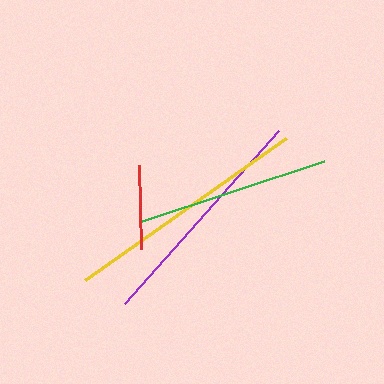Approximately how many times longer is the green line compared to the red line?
The green line is approximately 2.3 times the length of the red line.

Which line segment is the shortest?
The red line is the shortest at approximately 84 pixels.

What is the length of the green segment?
The green segment is approximately 192 pixels long.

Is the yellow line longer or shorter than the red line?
The yellow line is longer than the red line.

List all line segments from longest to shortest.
From longest to shortest: yellow, purple, green, red.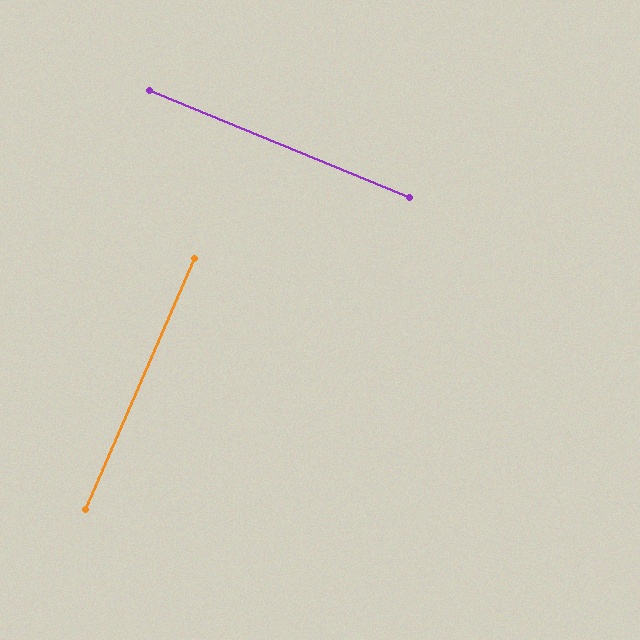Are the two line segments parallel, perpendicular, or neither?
Perpendicular — they meet at approximately 89°.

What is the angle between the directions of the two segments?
Approximately 89 degrees.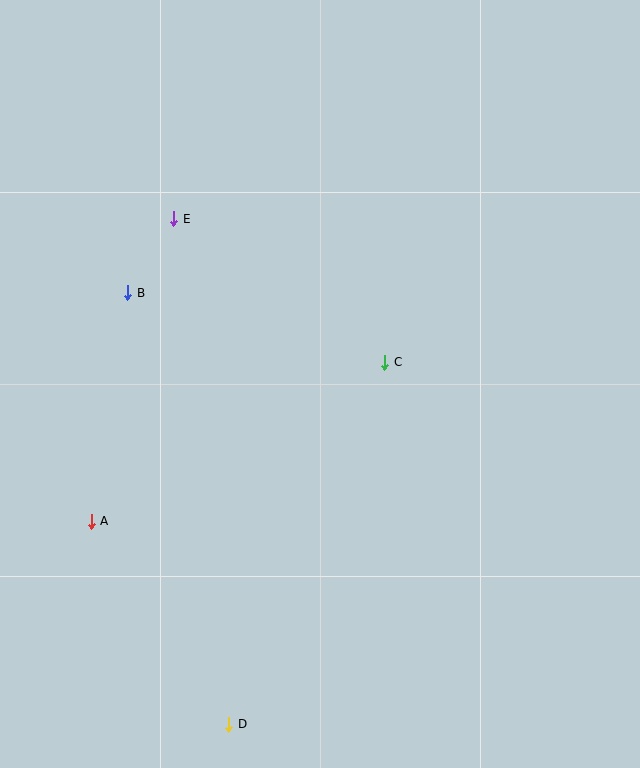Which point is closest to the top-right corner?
Point C is closest to the top-right corner.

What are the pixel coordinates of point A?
Point A is at (91, 521).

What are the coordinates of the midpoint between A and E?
The midpoint between A and E is at (133, 370).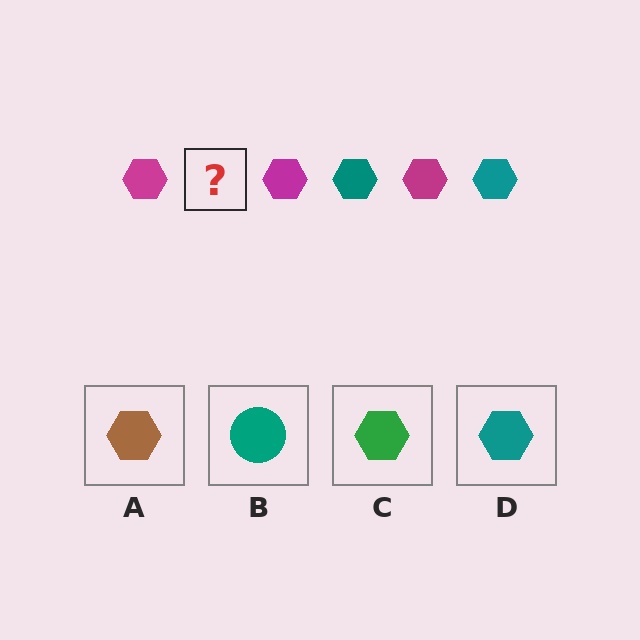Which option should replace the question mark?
Option D.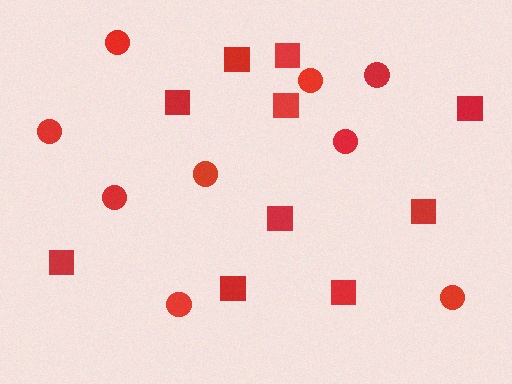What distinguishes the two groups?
There are 2 groups: one group of squares (10) and one group of circles (9).